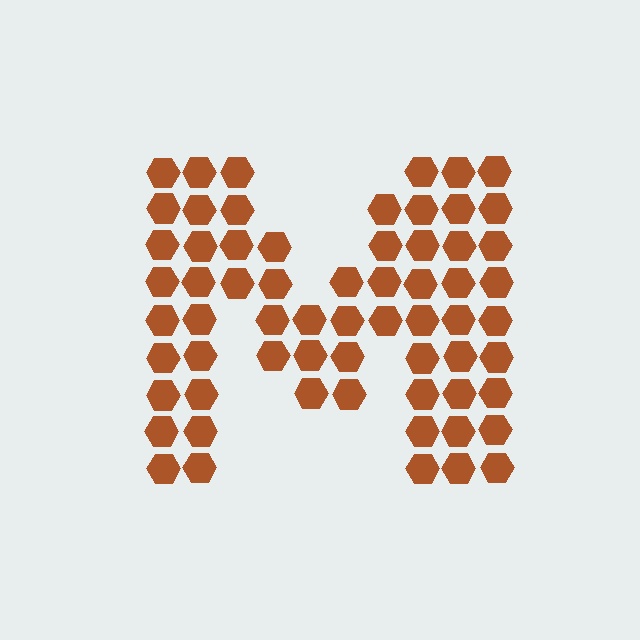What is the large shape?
The large shape is the letter M.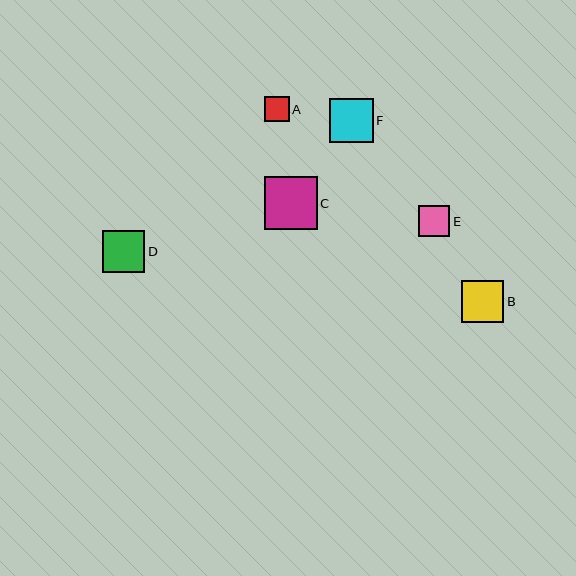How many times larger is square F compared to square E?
Square F is approximately 1.4 times the size of square E.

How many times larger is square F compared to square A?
Square F is approximately 1.8 times the size of square A.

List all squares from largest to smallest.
From largest to smallest: C, F, B, D, E, A.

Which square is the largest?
Square C is the largest with a size of approximately 52 pixels.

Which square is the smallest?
Square A is the smallest with a size of approximately 25 pixels.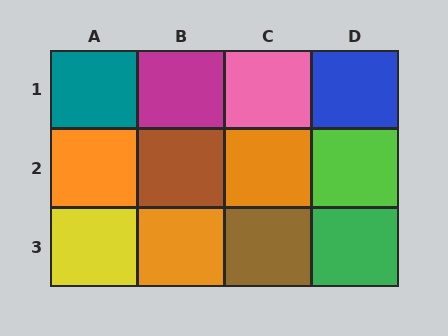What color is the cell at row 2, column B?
Brown.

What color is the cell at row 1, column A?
Teal.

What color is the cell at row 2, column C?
Orange.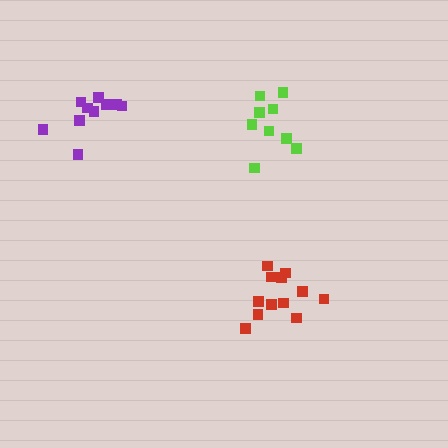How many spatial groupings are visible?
There are 3 spatial groupings.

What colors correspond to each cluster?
The clusters are colored: red, lime, purple.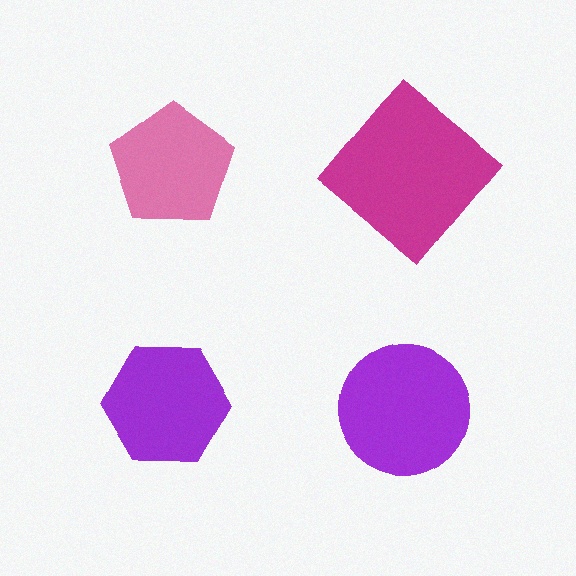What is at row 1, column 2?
A magenta diamond.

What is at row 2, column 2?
A purple circle.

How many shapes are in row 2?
2 shapes.